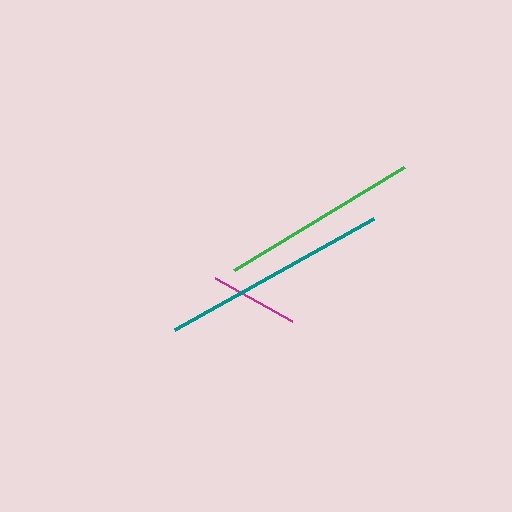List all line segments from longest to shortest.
From longest to shortest: teal, green, magenta.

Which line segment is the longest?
The teal line is the longest at approximately 228 pixels.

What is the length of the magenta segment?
The magenta segment is approximately 88 pixels long.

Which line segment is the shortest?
The magenta line is the shortest at approximately 88 pixels.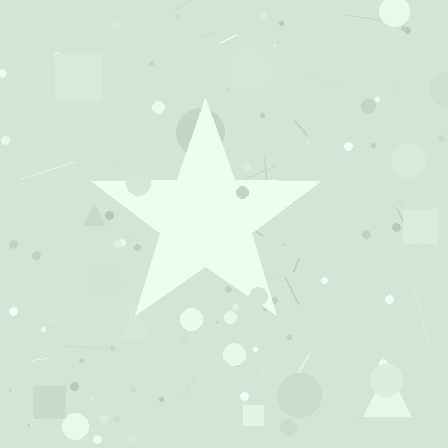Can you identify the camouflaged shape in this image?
The camouflaged shape is a star.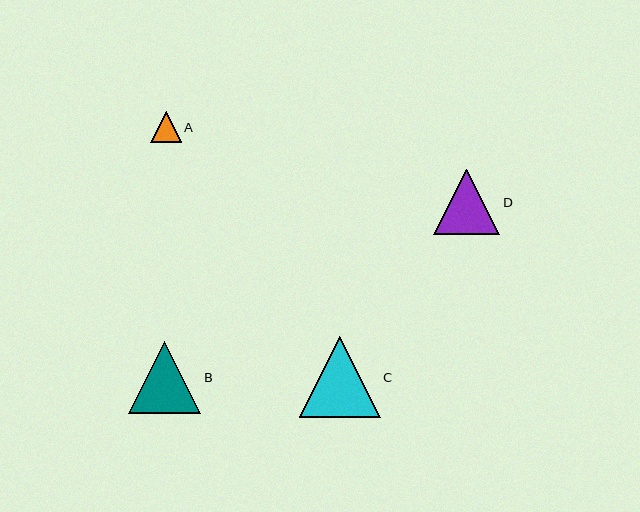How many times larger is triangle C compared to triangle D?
Triangle C is approximately 1.2 times the size of triangle D.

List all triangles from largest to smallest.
From largest to smallest: C, B, D, A.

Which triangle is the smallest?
Triangle A is the smallest with a size of approximately 31 pixels.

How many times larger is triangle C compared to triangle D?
Triangle C is approximately 1.2 times the size of triangle D.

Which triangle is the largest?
Triangle C is the largest with a size of approximately 81 pixels.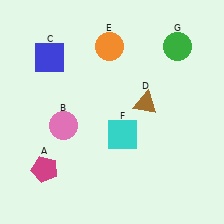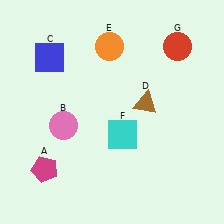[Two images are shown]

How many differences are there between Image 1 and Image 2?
There is 1 difference between the two images.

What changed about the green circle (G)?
In Image 1, G is green. In Image 2, it changed to red.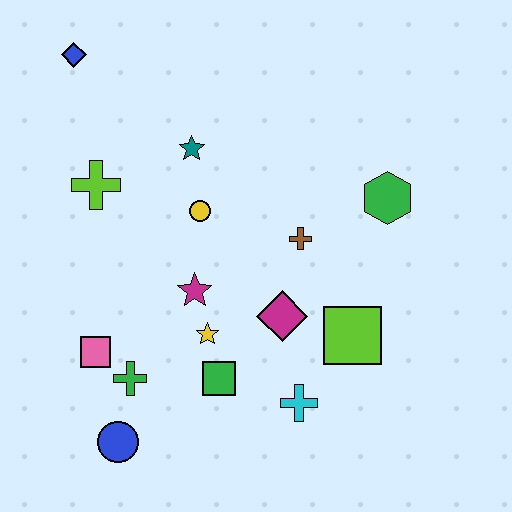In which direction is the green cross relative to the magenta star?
The green cross is below the magenta star.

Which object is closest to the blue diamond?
The lime cross is closest to the blue diamond.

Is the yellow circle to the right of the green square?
No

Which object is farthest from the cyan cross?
The blue diamond is farthest from the cyan cross.